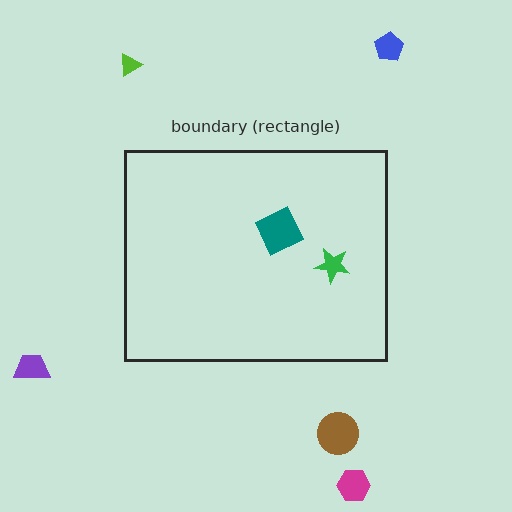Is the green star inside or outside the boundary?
Inside.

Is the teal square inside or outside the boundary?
Inside.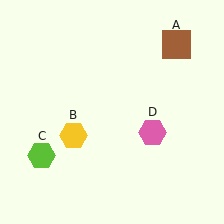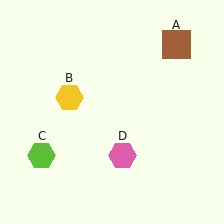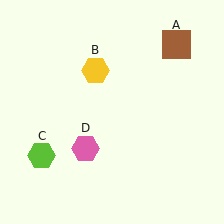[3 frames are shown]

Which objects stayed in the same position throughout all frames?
Brown square (object A) and lime hexagon (object C) remained stationary.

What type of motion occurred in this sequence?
The yellow hexagon (object B), pink hexagon (object D) rotated clockwise around the center of the scene.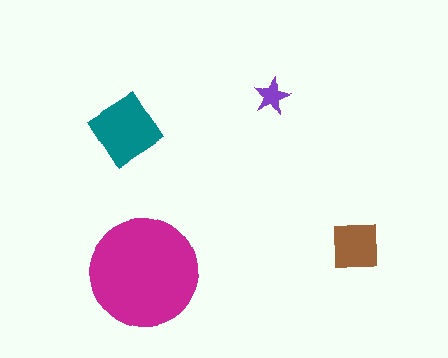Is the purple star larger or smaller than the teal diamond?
Smaller.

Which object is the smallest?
The purple star.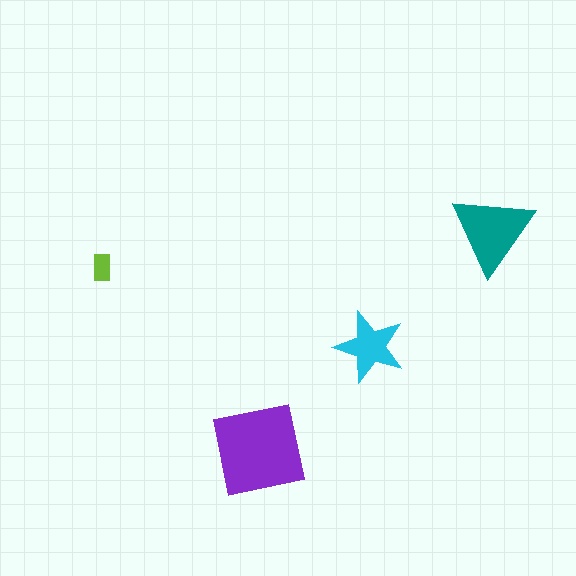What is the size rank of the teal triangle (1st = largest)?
2nd.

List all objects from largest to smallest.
The purple square, the teal triangle, the cyan star, the lime rectangle.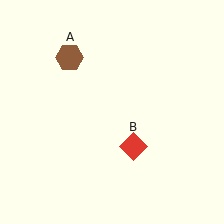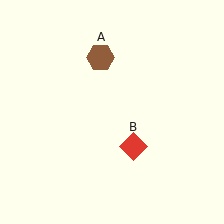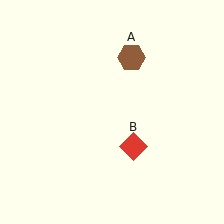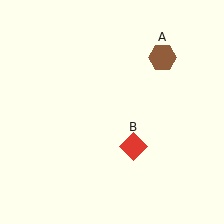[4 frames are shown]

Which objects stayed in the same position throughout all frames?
Red diamond (object B) remained stationary.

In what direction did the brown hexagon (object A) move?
The brown hexagon (object A) moved right.